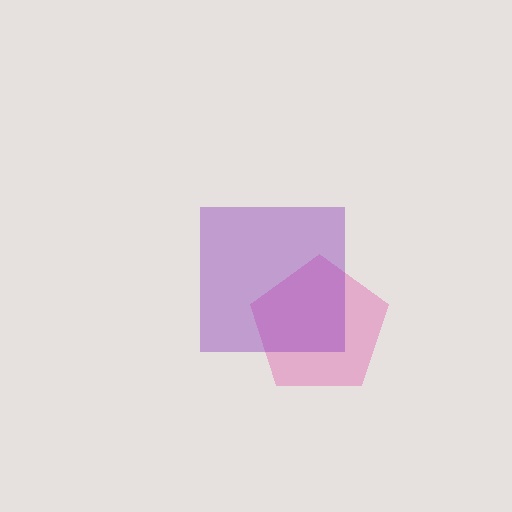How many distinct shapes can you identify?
There are 2 distinct shapes: a pink pentagon, a purple square.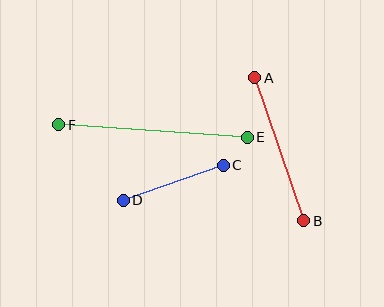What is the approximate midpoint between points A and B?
The midpoint is at approximately (279, 149) pixels.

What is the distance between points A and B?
The distance is approximately 151 pixels.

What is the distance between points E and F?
The distance is approximately 189 pixels.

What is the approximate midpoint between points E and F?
The midpoint is at approximately (153, 131) pixels.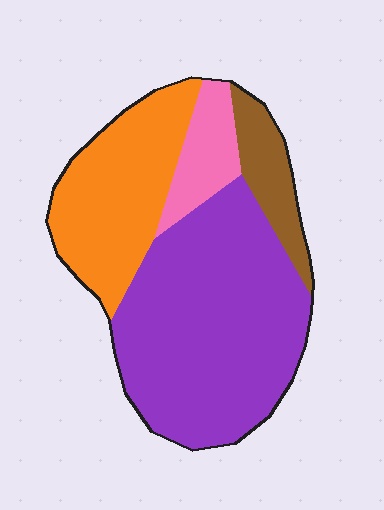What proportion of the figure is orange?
Orange takes up between a quarter and a half of the figure.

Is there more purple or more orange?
Purple.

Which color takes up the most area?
Purple, at roughly 55%.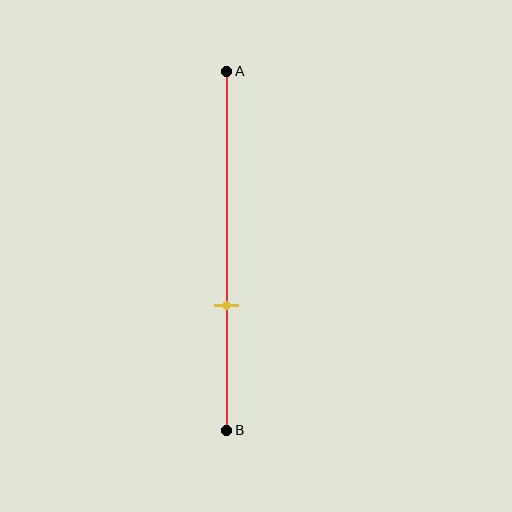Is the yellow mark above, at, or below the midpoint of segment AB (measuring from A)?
The yellow mark is below the midpoint of segment AB.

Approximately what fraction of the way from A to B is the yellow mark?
The yellow mark is approximately 65% of the way from A to B.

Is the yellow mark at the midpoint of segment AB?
No, the mark is at about 65% from A, not at the 50% midpoint.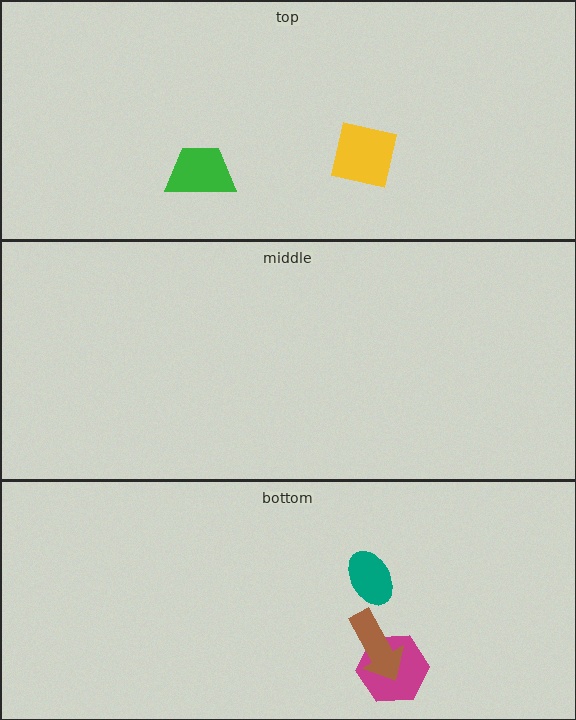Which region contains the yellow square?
The top region.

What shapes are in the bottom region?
The teal ellipse, the magenta hexagon, the brown arrow.